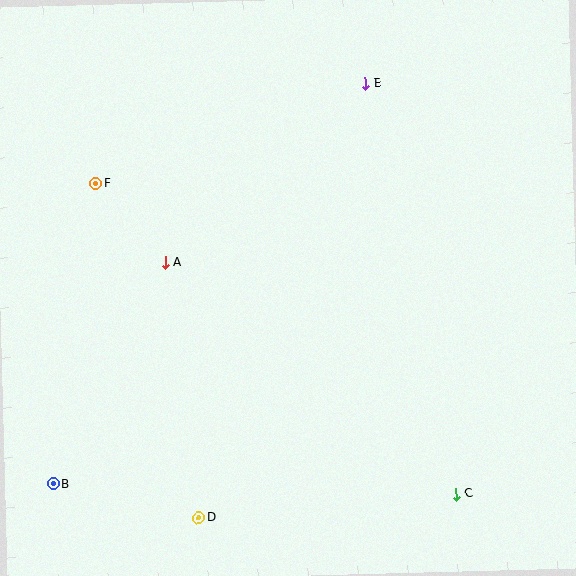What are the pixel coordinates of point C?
Point C is at (456, 494).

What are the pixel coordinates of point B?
Point B is at (53, 484).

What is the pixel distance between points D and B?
The distance between D and B is 149 pixels.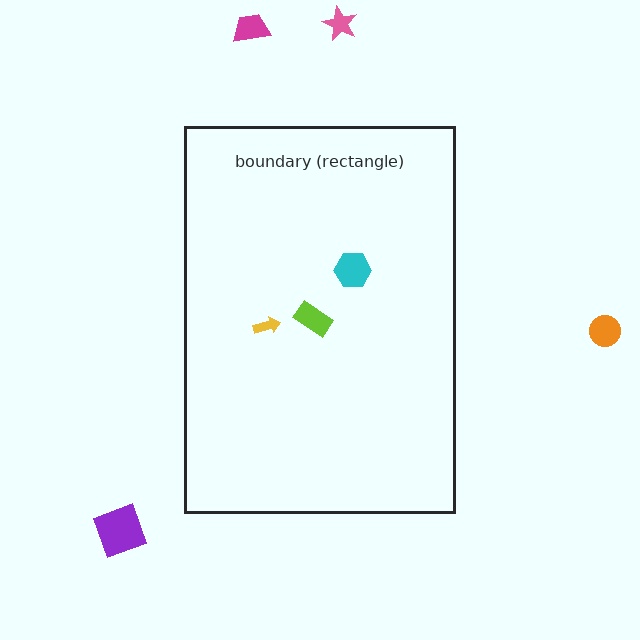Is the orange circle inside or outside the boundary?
Outside.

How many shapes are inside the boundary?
3 inside, 4 outside.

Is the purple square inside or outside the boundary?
Outside.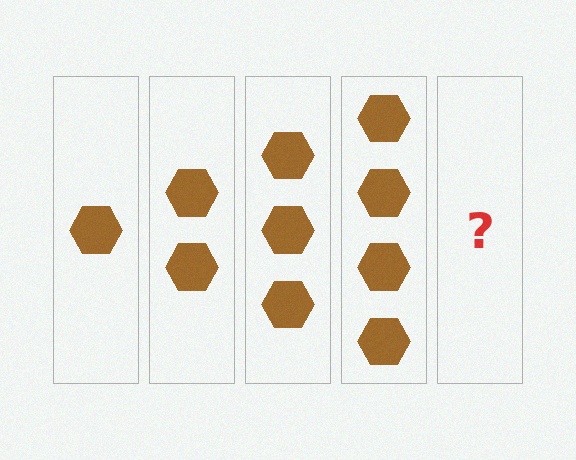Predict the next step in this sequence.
The next step is 5 hexagons.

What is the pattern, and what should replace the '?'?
The pattern is that each step adds one more hexagon. The '?' should be 5 hexagons.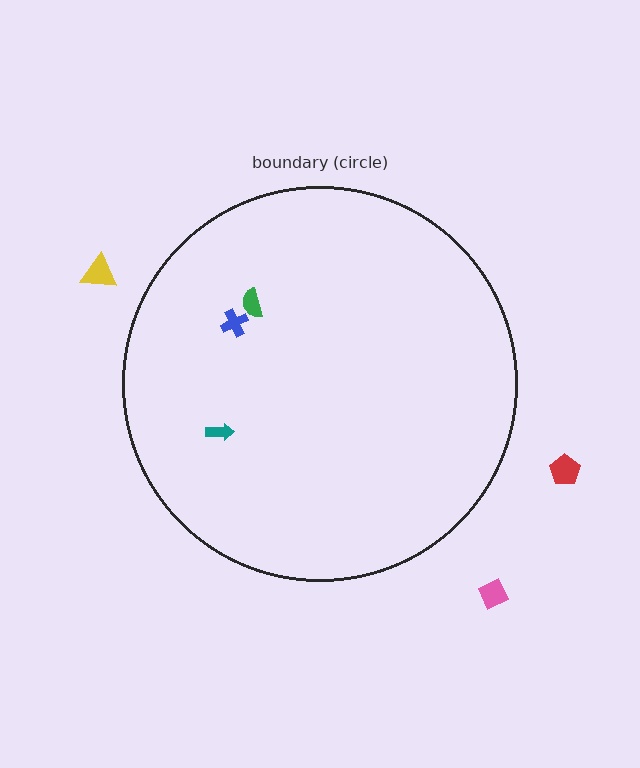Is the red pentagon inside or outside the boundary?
Outside.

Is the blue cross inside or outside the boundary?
Inside.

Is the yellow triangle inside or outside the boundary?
Outside.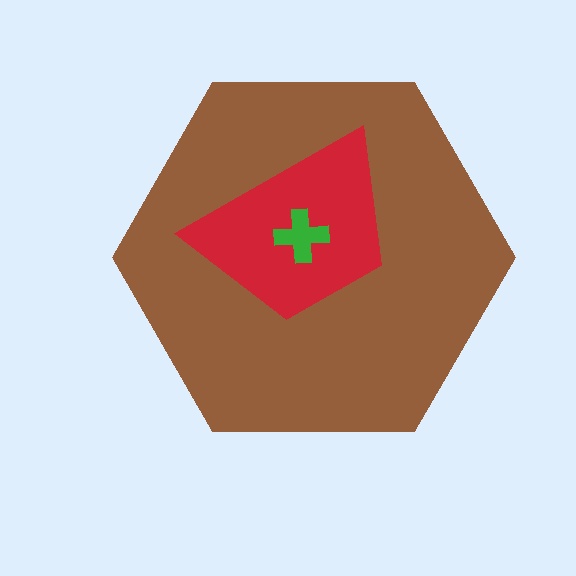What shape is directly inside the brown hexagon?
The red trapezoid.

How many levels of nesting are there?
3.